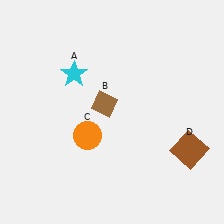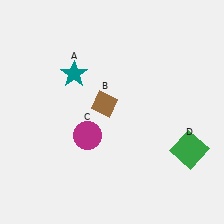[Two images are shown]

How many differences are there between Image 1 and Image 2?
There are 3 differences between the two images.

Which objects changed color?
A changed from cyan to teal. C changed from orange to magenta. D changed from brown to green.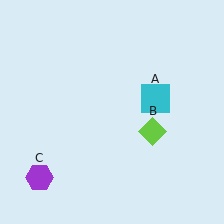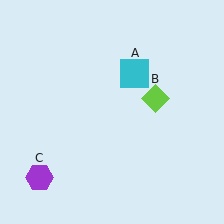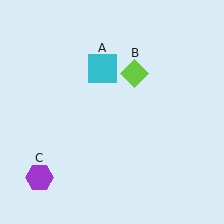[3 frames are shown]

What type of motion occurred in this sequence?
The cyan square (object A), lime diamond (object B) rotated counterclockwise around the center of the scene.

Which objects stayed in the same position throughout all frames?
Purple hexagon (object C) remained stationary.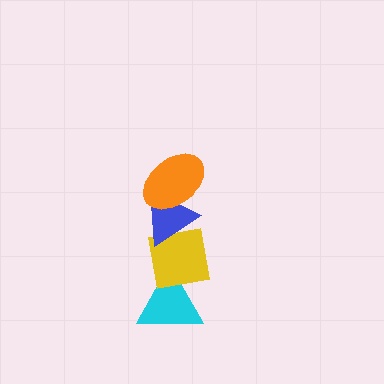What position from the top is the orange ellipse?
The orange ellipse is 1st from the top.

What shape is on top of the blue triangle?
The orange ellipse is on top of the blue triangle.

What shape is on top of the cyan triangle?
The yellow square is on top of the cyan triangle.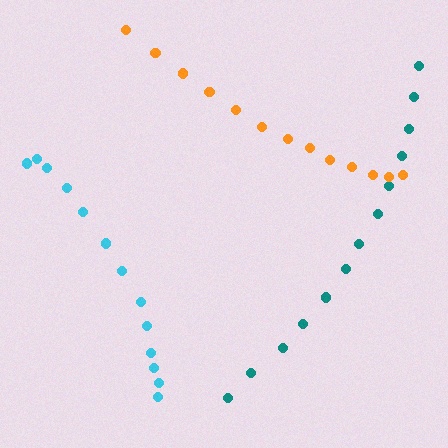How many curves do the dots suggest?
There are 3 distinct paths.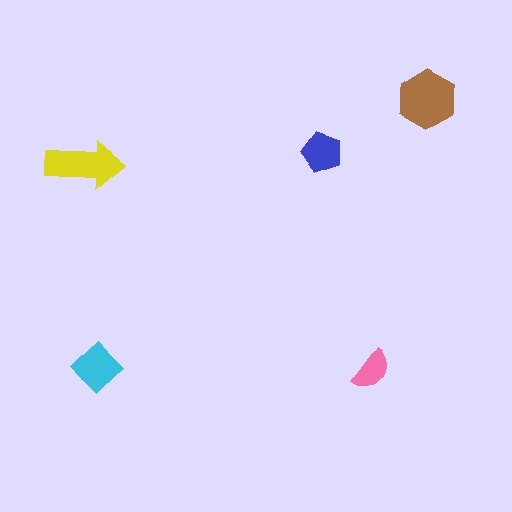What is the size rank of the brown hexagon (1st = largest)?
1st.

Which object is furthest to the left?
The yellow arrow is leftmost.